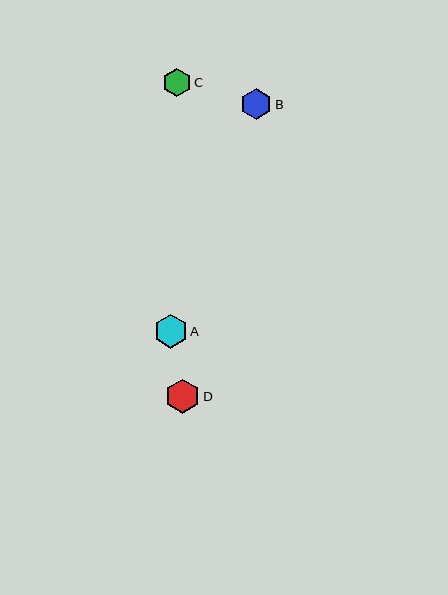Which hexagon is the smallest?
Hexagon C is the smallest with a size of approximately 29 pixels.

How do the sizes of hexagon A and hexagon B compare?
Hexagon A and hexagon B are approximately the same size.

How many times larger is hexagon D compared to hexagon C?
Hexagon D is approximately 1.2 times the size of hexagon C.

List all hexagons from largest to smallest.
From largest to smallest: D, A, B, C.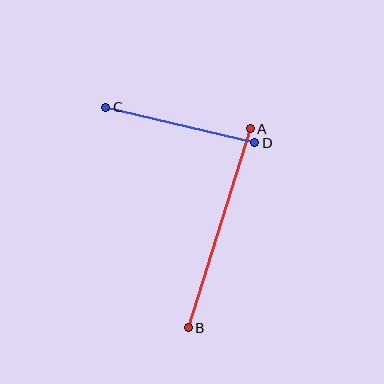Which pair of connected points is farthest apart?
Points A and B are farthest apart.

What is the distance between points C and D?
The distance is approximately 153 pixels.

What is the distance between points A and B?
The distance is approximately 208 pixels.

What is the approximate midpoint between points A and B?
The midpoint is at approximately (219, 228) pixels.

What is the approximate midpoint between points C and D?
The midpoint is at approximately (180, 125) pixels.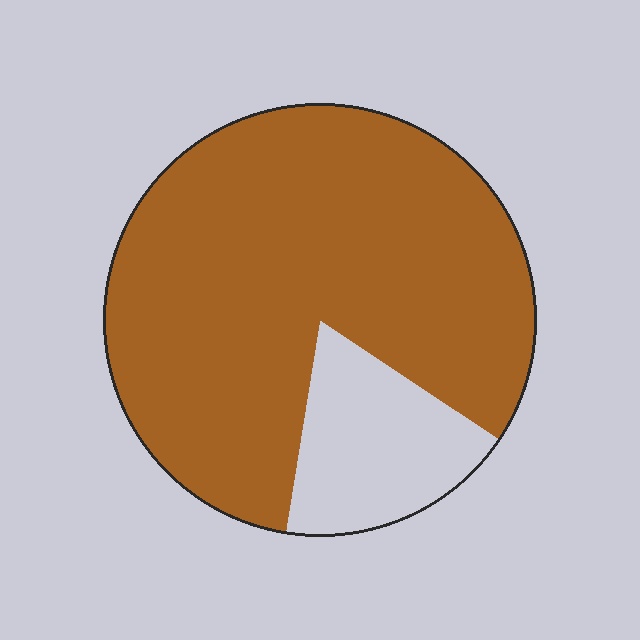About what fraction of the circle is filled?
About five sixths (5/6).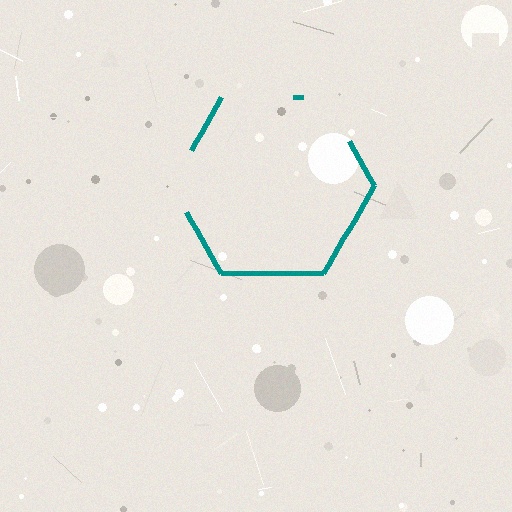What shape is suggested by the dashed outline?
The dashed outline suggests a hexagon.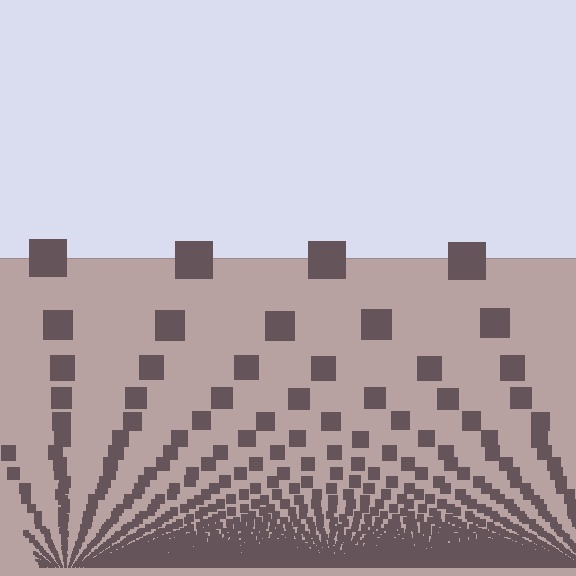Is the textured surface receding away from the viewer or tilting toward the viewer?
The surface appears to tilt toward the viewer. Texture elements get larger and sparser toward the top.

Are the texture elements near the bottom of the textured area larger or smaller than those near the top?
Smaller. The gradient is inverted — elements near the bottom are smaller and denser.